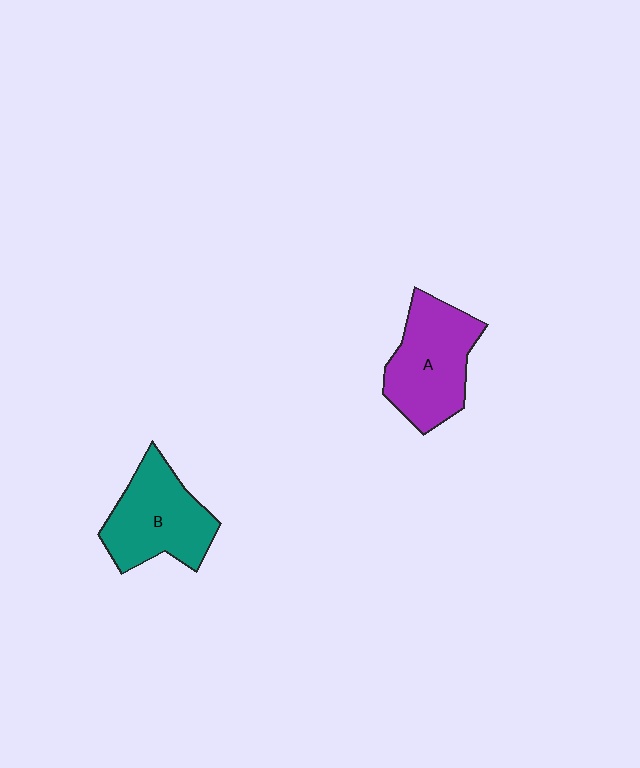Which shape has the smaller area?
Shape B (teal).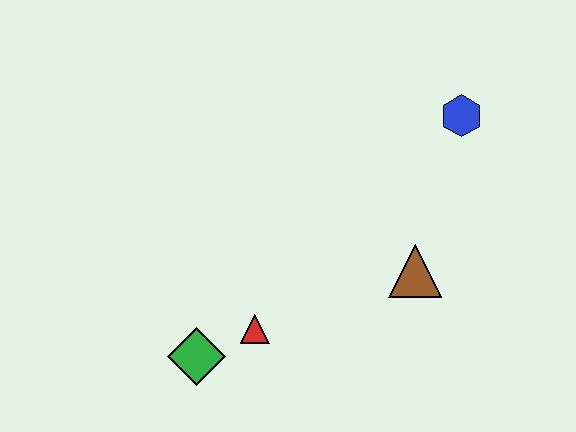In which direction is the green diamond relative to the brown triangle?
The green diamond is to the left of the brown triangle.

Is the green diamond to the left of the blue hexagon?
Yes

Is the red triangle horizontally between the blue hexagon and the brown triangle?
No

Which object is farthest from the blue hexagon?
The green diamond is farthest from the blue hexagon.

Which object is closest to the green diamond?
The red triangle is closest to the green diamond.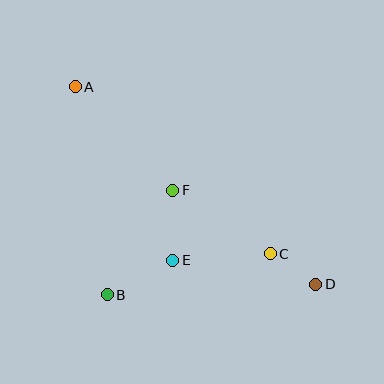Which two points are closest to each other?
Points C and D are closest to each other.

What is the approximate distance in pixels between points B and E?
The distance between B and E is approximately 74 pixels.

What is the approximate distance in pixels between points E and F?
The distance between E and F is approximately 70 pixels.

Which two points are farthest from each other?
Points A and D are farthest from each other.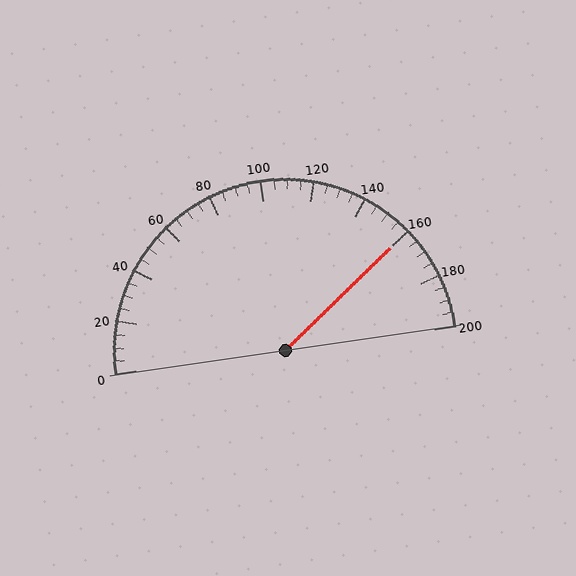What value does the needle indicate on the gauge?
The needle indicates approximately 160.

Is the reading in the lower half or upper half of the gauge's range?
The reading is in the upper half of the range (0 to 200).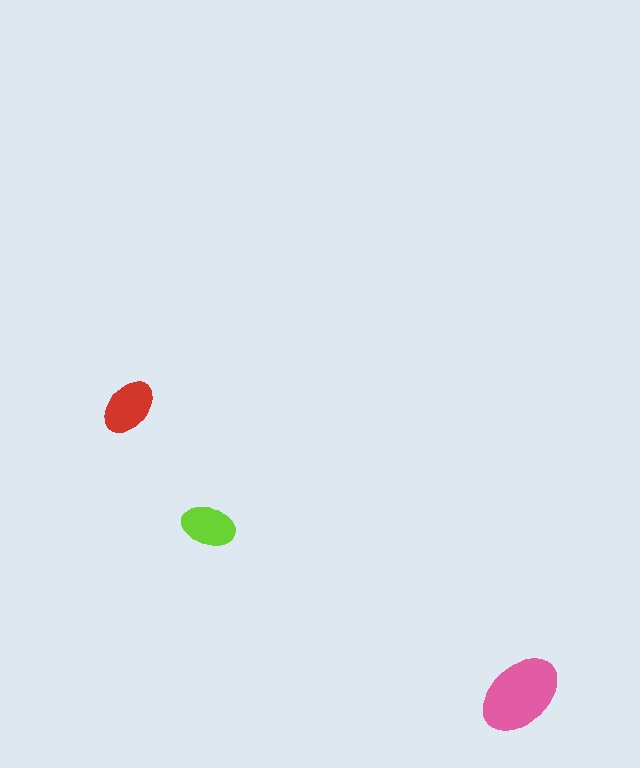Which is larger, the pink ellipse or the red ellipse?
The pink one.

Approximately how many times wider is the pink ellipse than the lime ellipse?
About 1.5 times wider.